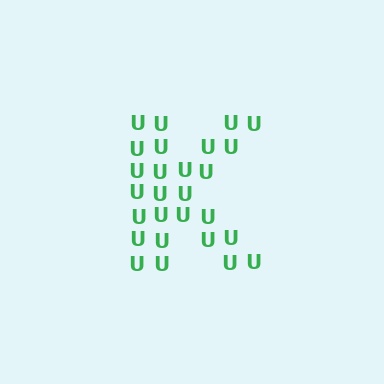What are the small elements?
The small elements are letter U's.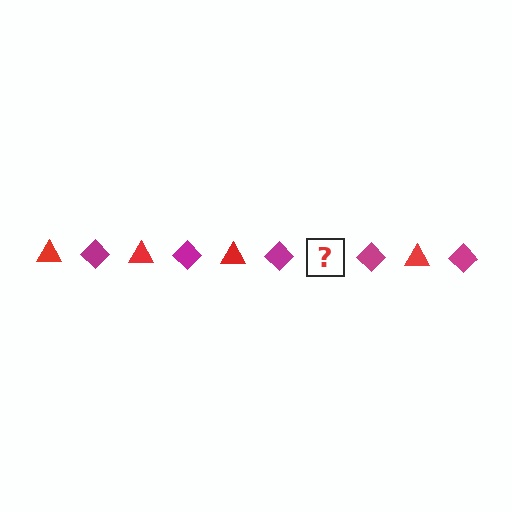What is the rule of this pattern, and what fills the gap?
The rule is that the pattern alternates between red triangle and magenta diamond. The gap should be filled with a red triangle.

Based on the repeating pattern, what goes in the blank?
The blank should be a red triangle.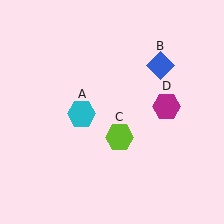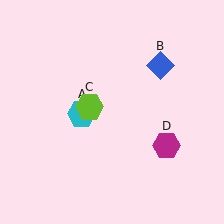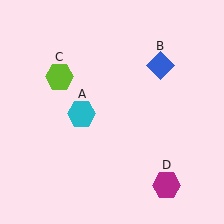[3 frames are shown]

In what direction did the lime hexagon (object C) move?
The lime hexagon (object C) moved up and to the left.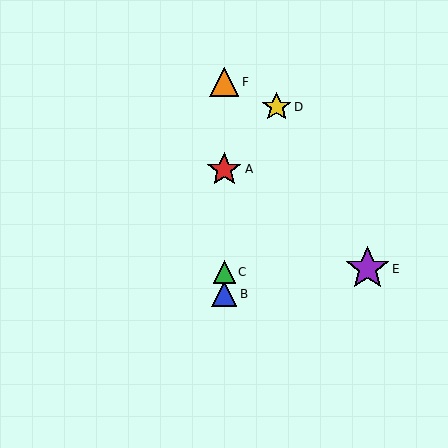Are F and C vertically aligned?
Yes, both are at x≈224.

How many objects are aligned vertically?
4 objects (A, B, C, F) are aligned vertically.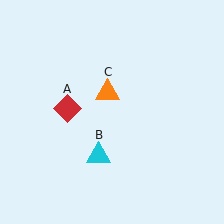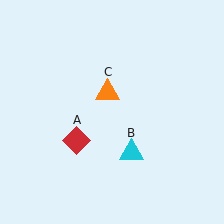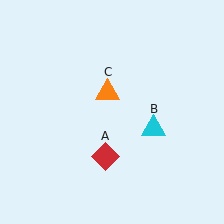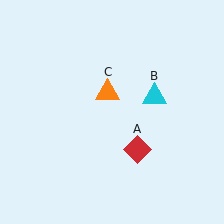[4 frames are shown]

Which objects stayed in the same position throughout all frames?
Orange triangle (object C) remained stationary.